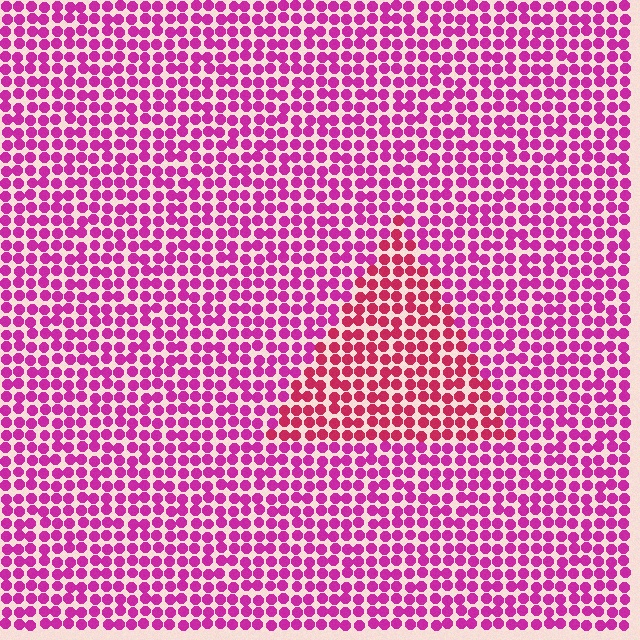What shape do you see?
I see a triangle.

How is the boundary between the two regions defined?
The boundary is defined purely by a slight shift in hue (about 28 degrees). Spacing, size, and orientation are identical on both sides.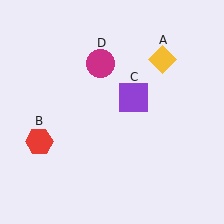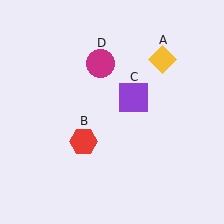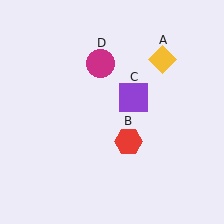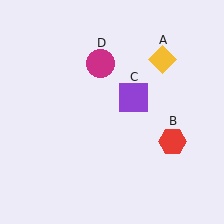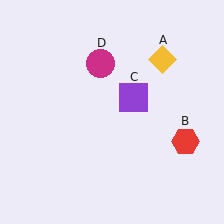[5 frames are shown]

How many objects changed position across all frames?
1 object changed position: red hexagon (object B).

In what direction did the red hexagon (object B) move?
The red hexagon (object B) moved right.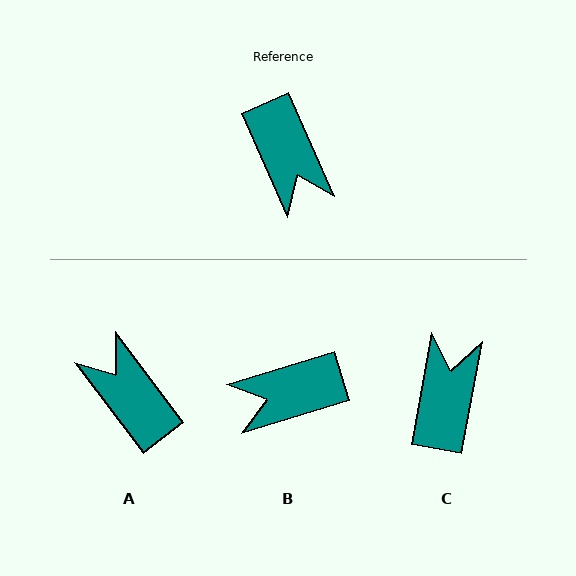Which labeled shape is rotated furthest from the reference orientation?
A, about 167 degrees away.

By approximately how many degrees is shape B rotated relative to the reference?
Approximately 97 degrees clockwise.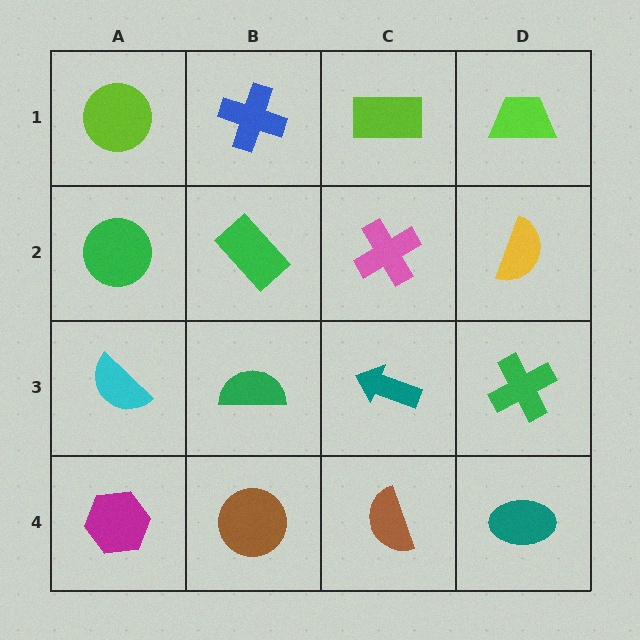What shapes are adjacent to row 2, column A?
A lime circle (row 1, column A), a cyan semicircle (row 3, column A), a green rectangle (row 2, column B).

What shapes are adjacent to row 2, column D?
A lime trapezoid (row 1, column D), a green cross (row 3, column D), a pink cross (row 2, column C).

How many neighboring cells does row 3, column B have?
4.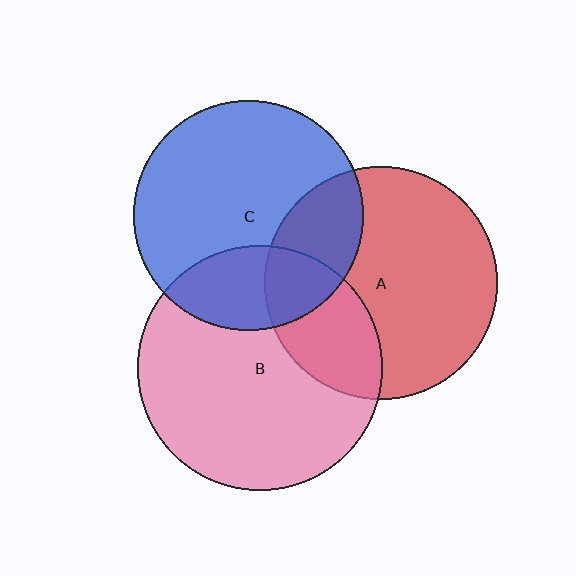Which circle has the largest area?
Circle B (pink).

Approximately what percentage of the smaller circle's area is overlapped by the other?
Approximately 25%.